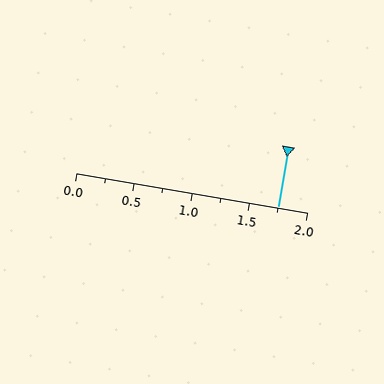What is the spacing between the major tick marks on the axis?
The major ticks are spaced 0.5 apart.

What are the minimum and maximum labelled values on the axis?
The axis runs from 0.0 to 2.0.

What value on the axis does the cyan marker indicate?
The marker indicates approximately 1.75.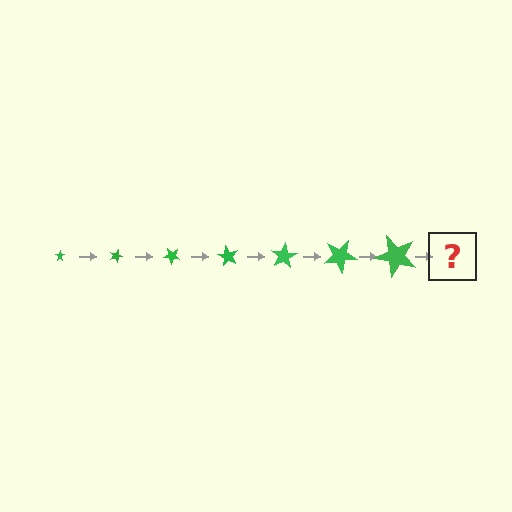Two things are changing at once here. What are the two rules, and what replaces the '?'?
The two rules are that the star grows larger each step and it rotates 20 degrees each step. The '?' should be a star, larger than the previous one and rotated 140 degrees from the start.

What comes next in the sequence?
The next element should be a star, larger than the previous one and rotated 140 degrees from the start.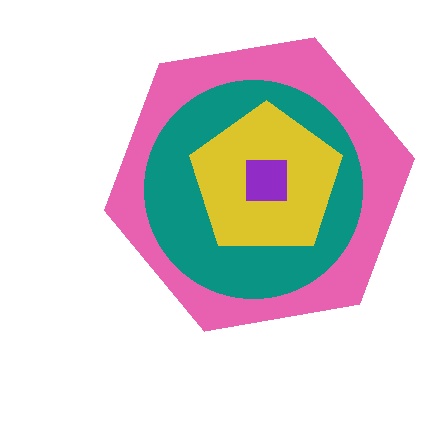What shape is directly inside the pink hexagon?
The teal circle.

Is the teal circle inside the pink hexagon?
Yes.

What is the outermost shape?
The pink hexagon.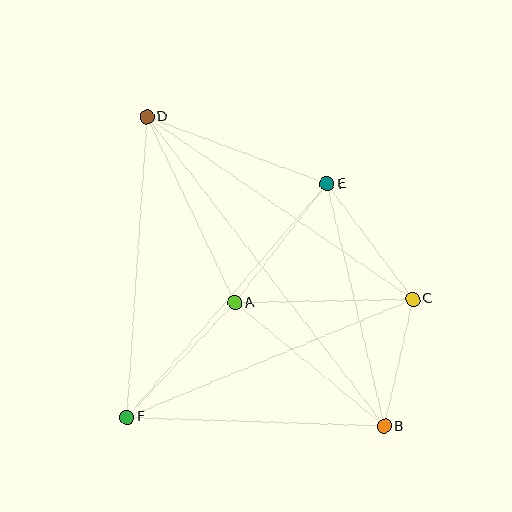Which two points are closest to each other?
Points B and C are closest to each other.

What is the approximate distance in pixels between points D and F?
The distance between D and F is approximately 301 pixels.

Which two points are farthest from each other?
Points B and D are farthest from each other.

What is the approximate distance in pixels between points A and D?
The distance between A and D is approximately 206 pixels.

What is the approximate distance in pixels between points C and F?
The distance between C and F is approximately 309 pixels.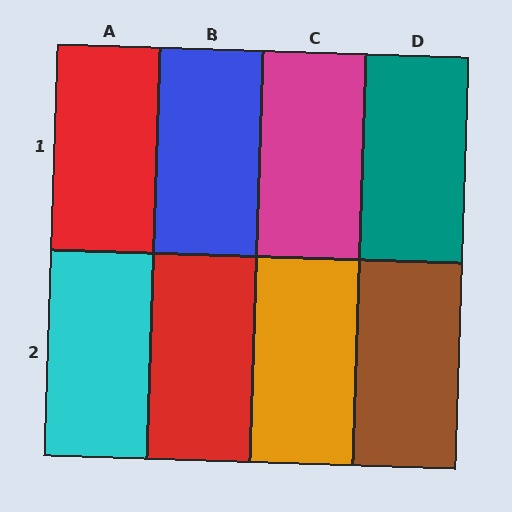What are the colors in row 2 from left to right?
Cyan, red, orange, brown.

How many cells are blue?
1 cell is blue.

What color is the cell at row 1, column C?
Magenta.